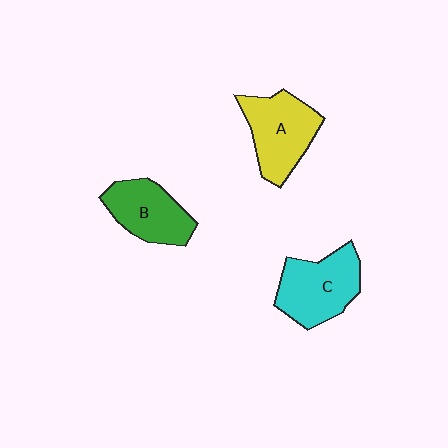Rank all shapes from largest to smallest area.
From largest to smallest: C (cyan), A (yellow), B (green).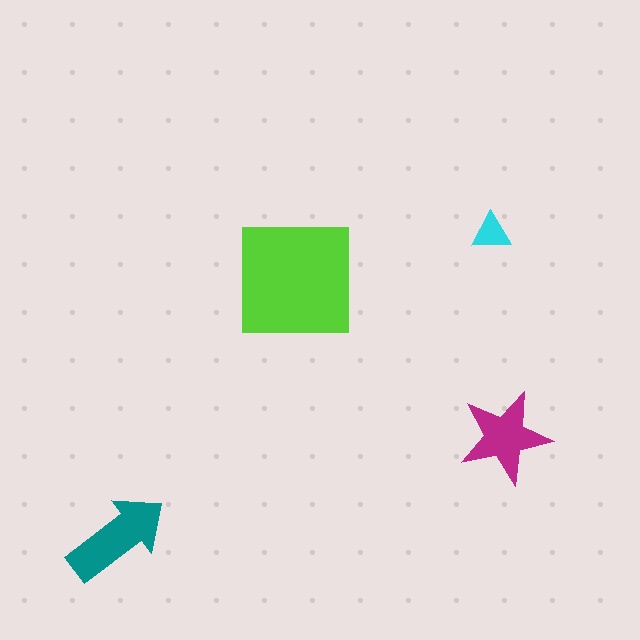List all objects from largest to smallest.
The lime square, the teal arrow, the magenta star, the cyan triangle.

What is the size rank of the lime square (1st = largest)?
1st.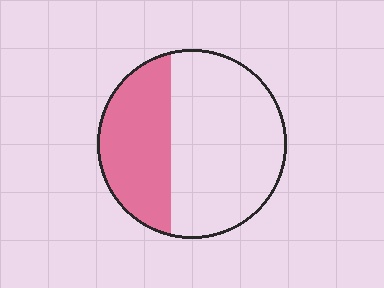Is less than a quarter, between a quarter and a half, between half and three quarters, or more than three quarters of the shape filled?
Between a quarter and a half.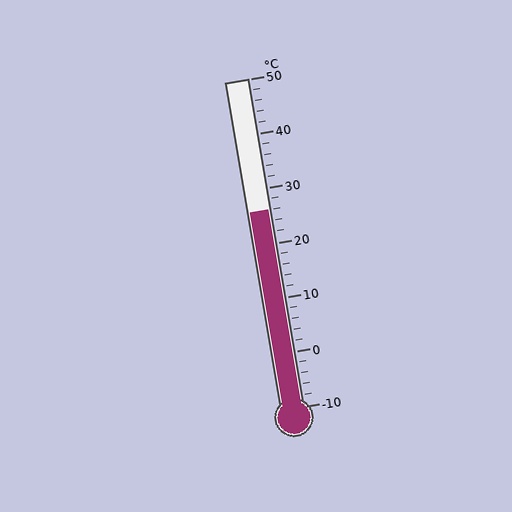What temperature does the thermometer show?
The thermometer shows approximately 26°C.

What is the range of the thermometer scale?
The thermometer scale ranges from -10°C to 50°C.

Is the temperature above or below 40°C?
The temperature is below 40°C.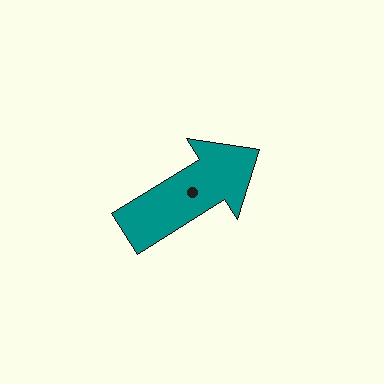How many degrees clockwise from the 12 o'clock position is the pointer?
Approximately 58 degrees.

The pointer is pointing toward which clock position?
Roughly 2 o'clock.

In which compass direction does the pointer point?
Northeast.